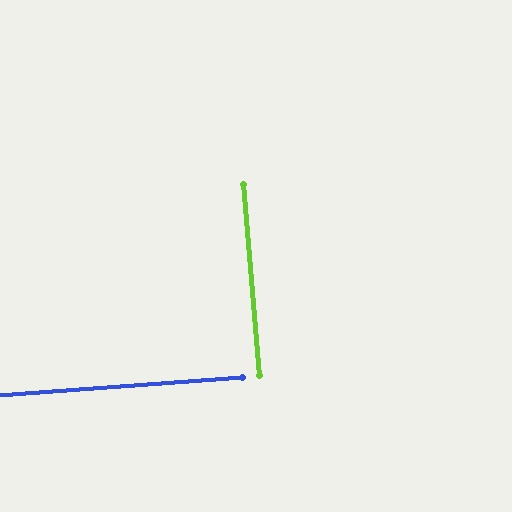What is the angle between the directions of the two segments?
Approximately 90 degrees.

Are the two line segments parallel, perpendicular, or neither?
Perpendicular — they meet at approximately 90°.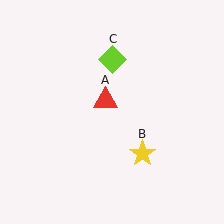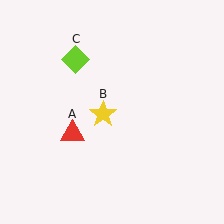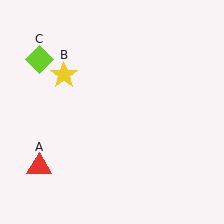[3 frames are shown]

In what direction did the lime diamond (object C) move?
The lime diamond (object C) moved left.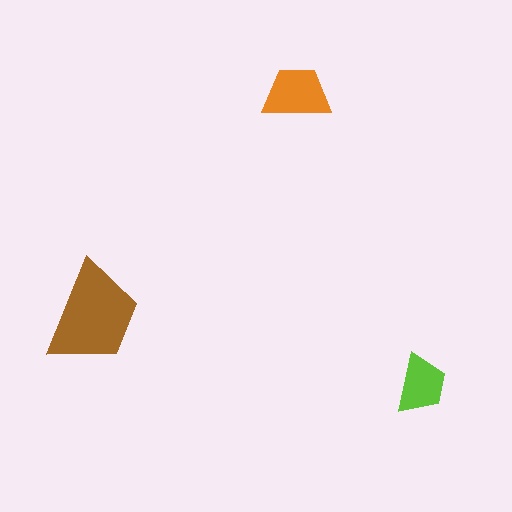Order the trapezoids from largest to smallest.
the brown one, the orange one, the lime one.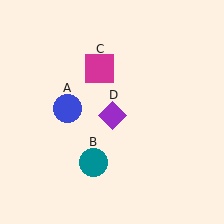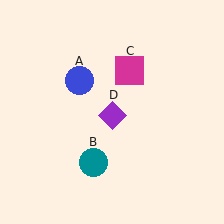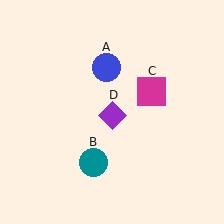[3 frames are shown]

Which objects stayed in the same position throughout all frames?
Teal circle (object B) and purple diamond (object D) remained stationary.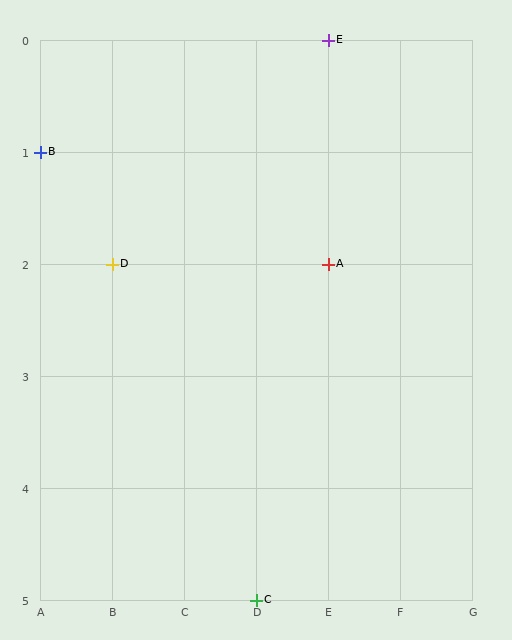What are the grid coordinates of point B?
Point B is at grid coordinates (A, 1).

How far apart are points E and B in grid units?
Points E and B are 4 columns and 1 row apart (about 4.1 grid units diagonally).